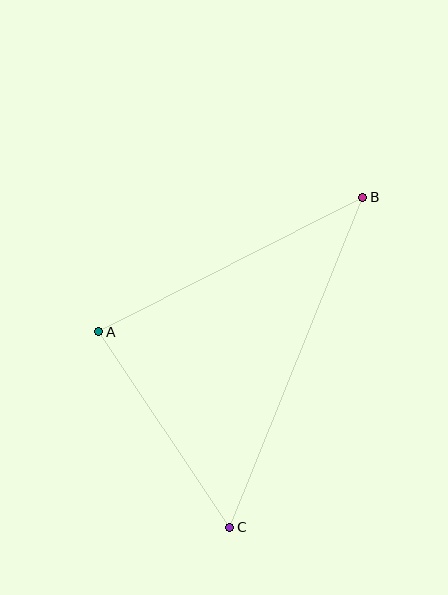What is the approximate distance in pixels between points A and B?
The distance between A and B is approximately 297 pixels.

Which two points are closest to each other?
Points A and C are closest to each other.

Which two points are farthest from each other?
Points B and C are farthest from each other.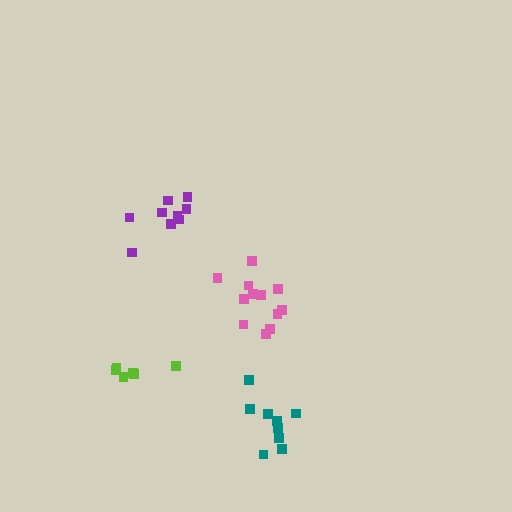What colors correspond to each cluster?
The clusters are colored: teal, purple, lime, pink.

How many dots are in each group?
Group 1: 9 dots, Group 2: 9 dots, Group 3: 6 dots, Group 4: 12 dots (36 total).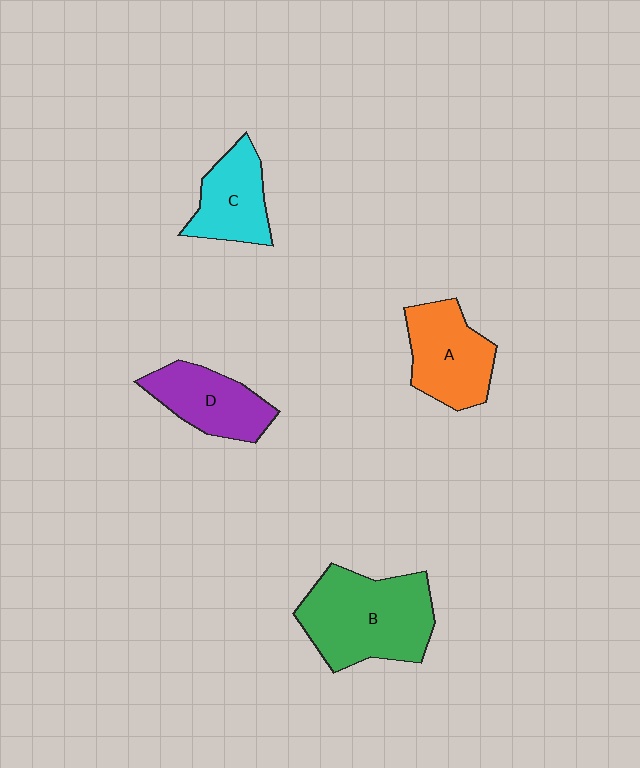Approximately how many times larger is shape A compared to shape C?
Approximately 1.2 times.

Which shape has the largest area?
Shape B (green).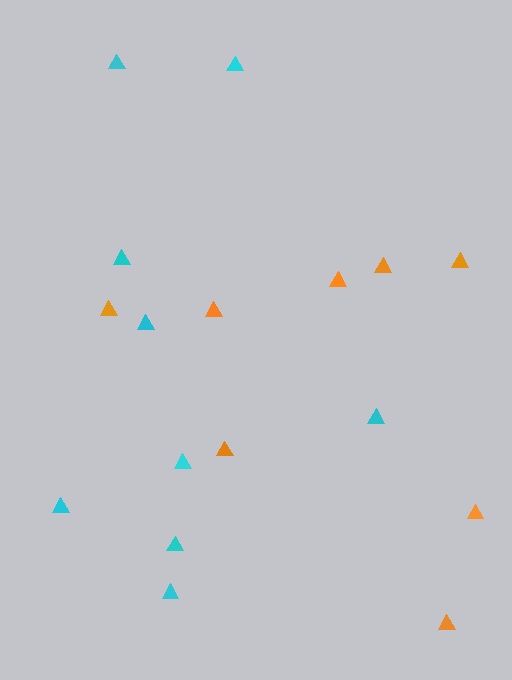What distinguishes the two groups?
There are 2 groups: one group of cyan triangles (9) and one group of orange triangles (8).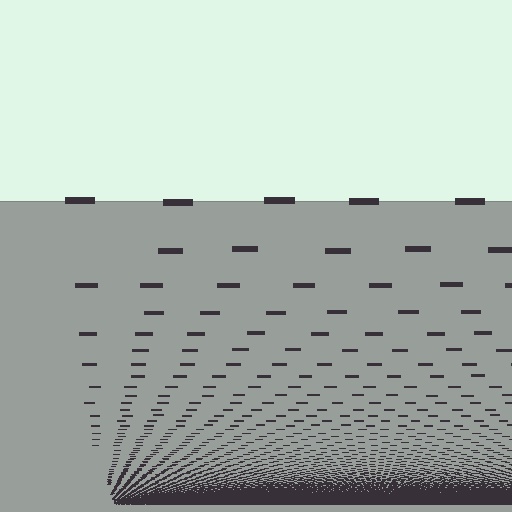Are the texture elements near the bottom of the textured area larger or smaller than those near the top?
Smaller. The gradient is inverted — elements near the bottom are smaller and denser.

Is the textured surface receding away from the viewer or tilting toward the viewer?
The surface appears to tilt toward the viewer. Texture elements get larger and sparser toward the top.